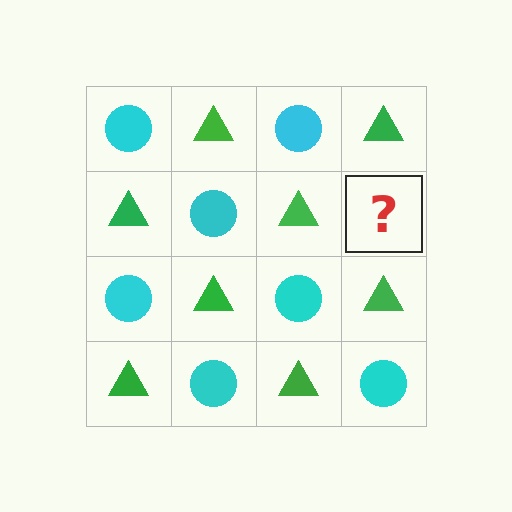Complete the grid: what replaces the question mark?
The question mark should be replaced with a cyan circle.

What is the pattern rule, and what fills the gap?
The rule is that it alternates cyan circle and green triangle in a checkerboard pattern. The gap should be filled with a cyan circle.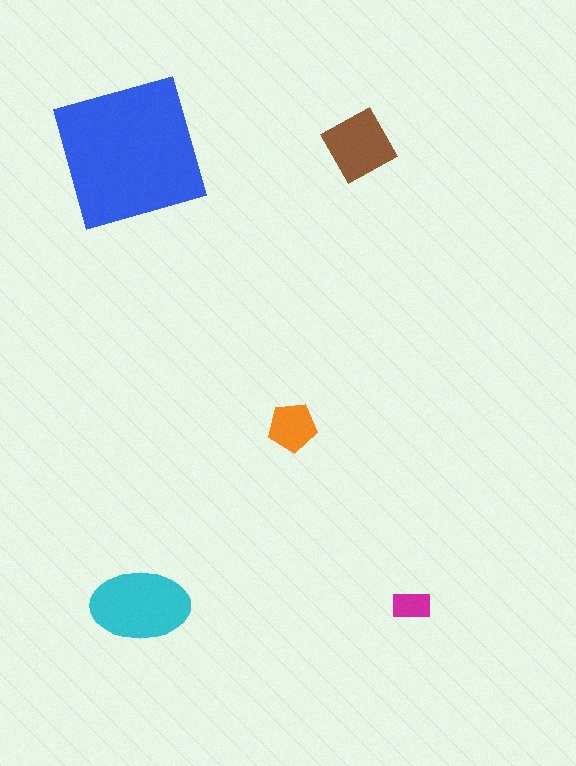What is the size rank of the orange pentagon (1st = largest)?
4th.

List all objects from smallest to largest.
The magenta rectangle, the orange pentagon, the brown diamond, the cyan ellipse, the blue square.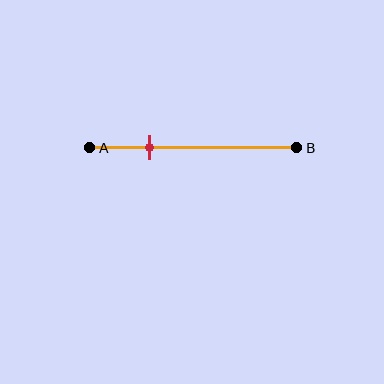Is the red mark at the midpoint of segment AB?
No, the mark is at about 30% from A, not at the 50% midpoint.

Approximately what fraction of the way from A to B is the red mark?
The red mark is approximately 30% of the way from A to B.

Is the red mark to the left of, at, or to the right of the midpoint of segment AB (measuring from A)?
The red mark is to the left of the midpoint of segment AB.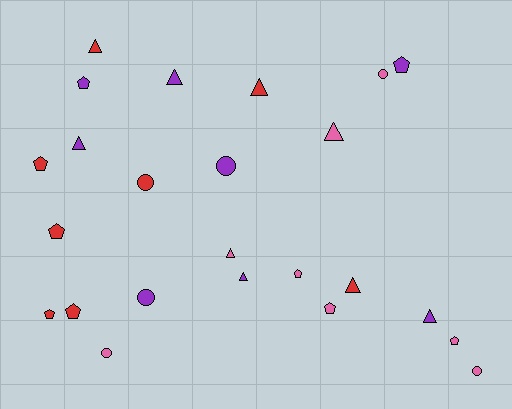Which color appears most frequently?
Purple, with 8 objects.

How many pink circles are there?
There are 3 pink circles.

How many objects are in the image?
There are 24 objects.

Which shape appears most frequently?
Triangle, with 9 objects.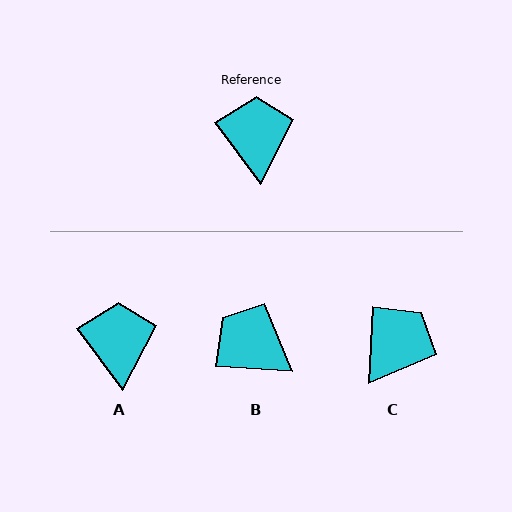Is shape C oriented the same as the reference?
No, it is off by about 39 degrees.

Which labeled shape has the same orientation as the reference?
A.